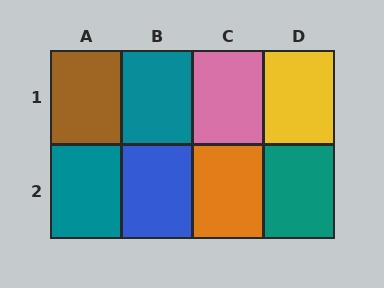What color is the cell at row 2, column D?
Teal.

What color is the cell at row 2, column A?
Teal.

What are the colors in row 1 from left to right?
Brown, teal, pink, yellow.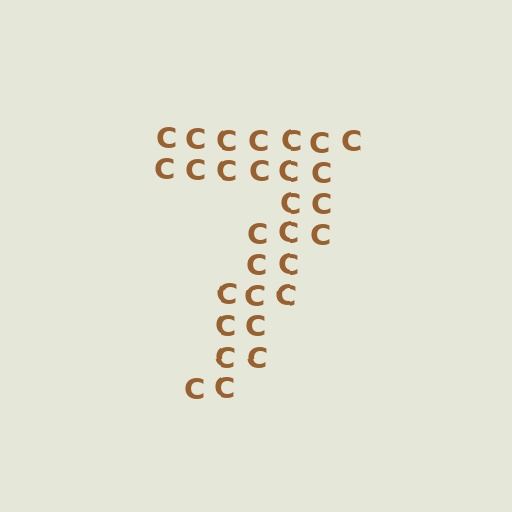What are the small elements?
The small elements are letter C's.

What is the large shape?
The large shape is the digit 7.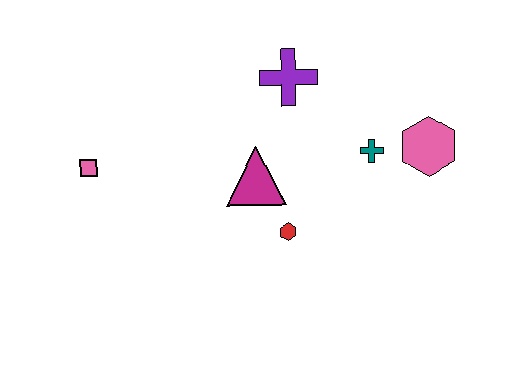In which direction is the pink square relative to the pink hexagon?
The pink square is to the left of the pink hexagon.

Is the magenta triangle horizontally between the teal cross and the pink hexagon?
No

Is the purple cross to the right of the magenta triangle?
Yes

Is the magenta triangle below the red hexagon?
No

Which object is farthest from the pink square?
The pink hexagon is farthest from the pink square.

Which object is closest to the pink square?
The magenta triangle is closest to the pink square.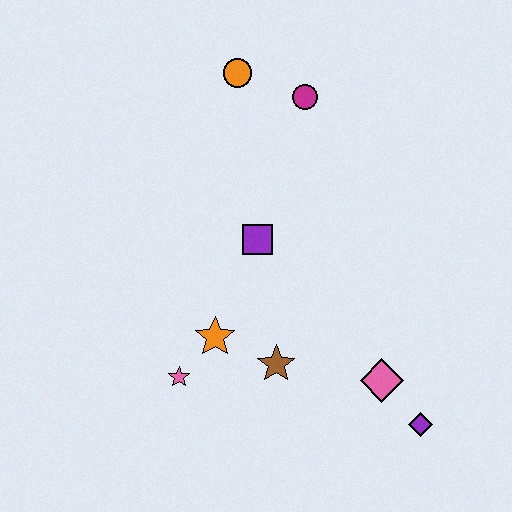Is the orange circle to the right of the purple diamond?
No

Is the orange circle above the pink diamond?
Yes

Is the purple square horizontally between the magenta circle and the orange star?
Yes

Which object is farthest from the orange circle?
The purple diamond is farthest from the orange circle.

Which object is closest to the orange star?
The pink star is closest to the orange star.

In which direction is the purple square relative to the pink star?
The purple square is above the pink star.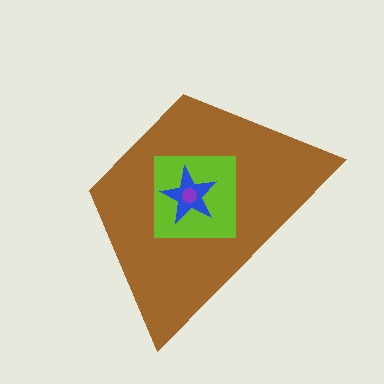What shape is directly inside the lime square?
The blue star.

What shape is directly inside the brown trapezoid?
The lime square.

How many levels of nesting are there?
4.